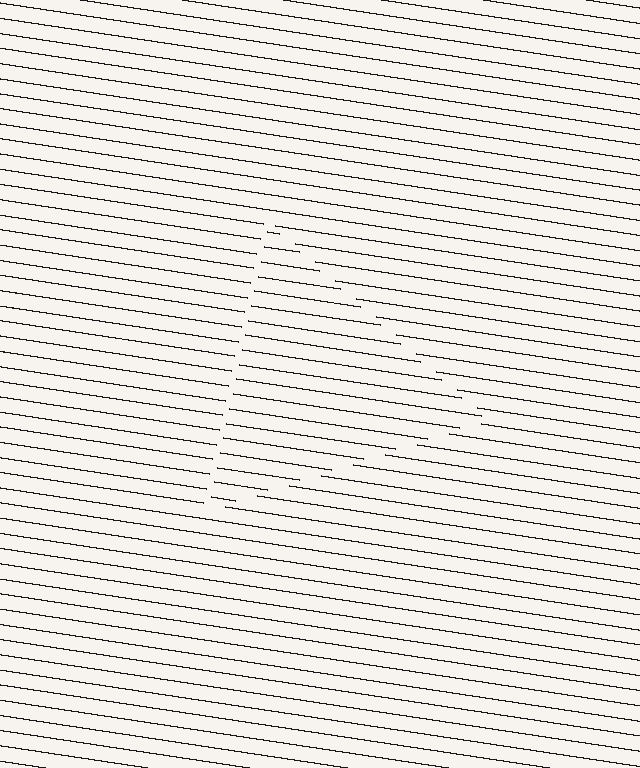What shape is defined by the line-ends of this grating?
An illusory triangle. The interior of the shape contains the same grating, shifted by half a period — the contour is defined by the phase discontinuity where line-ends from the inner and outer gratings abut.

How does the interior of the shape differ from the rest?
The interior of the shape contains the same grating, shifted by half a period — the contour is defined by the phase discontinuity where line-ends from the inner and outer gratings abut.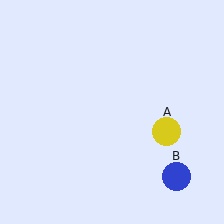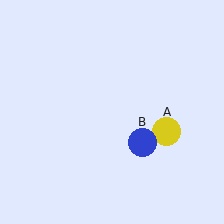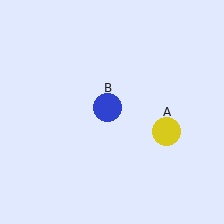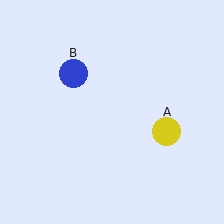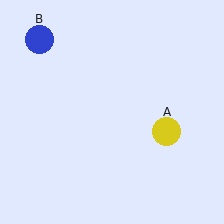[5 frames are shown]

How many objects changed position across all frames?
1 object changed position: blue circle (object B).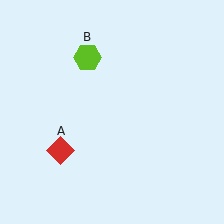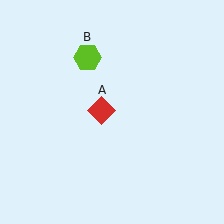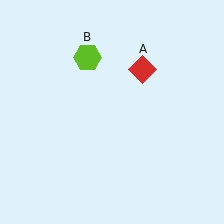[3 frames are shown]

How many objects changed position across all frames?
1 object changed position: red diamond (object A).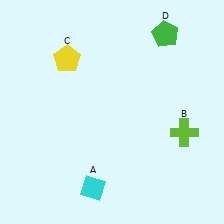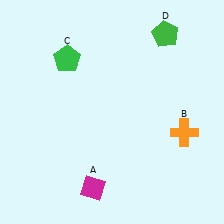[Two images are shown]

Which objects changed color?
A changed from cyan to magenta. B changed from lime to orange. C changed from yellow to green.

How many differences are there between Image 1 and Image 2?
There are 3 differences between the two images.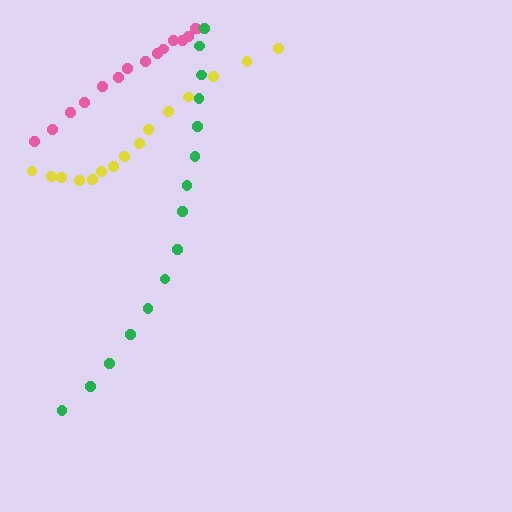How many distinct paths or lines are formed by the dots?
There are 3 distinct paths.